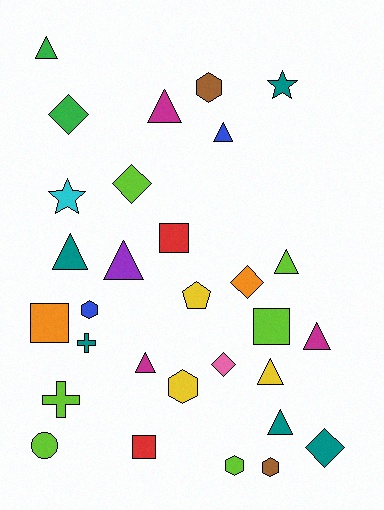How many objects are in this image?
There are 30 objects.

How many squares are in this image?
There are 4 squares.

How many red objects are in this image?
There are 2 red objects.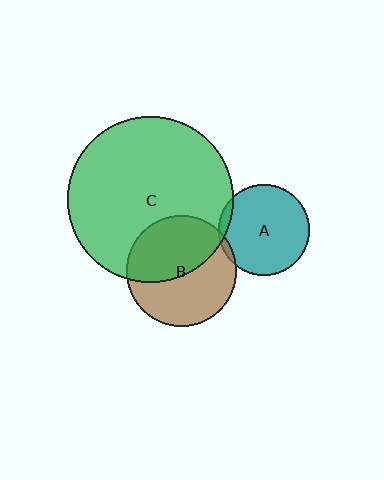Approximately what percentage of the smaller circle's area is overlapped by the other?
Approximately 5%.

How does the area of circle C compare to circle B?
Approximately 2.2 times.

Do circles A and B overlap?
Yes.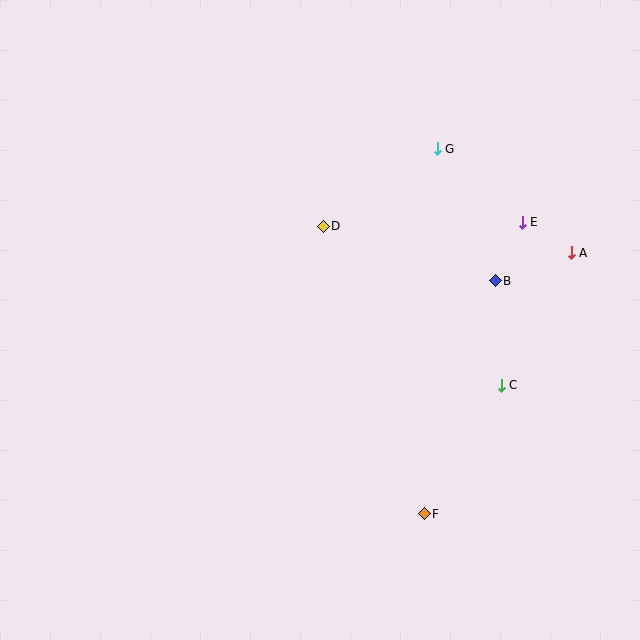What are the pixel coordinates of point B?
Point B is at (495, 281).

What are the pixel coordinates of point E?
Point E is at (522, 222).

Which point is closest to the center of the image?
Point D at (323, 226) is closest to the center.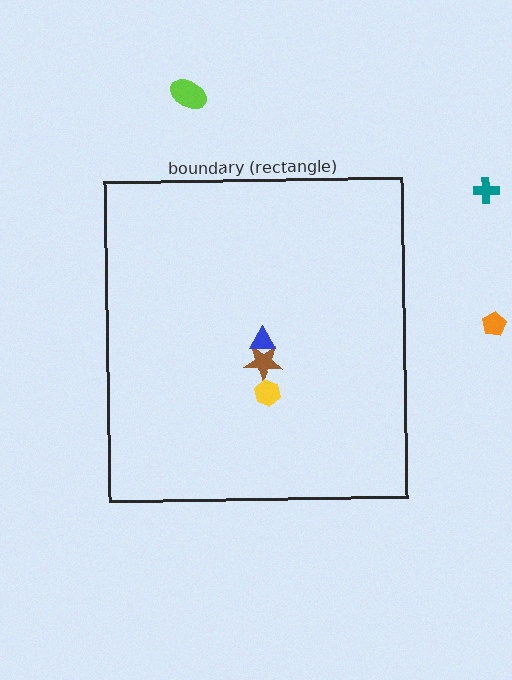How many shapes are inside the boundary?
3 inside, 3 outside.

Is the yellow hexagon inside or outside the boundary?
Inside.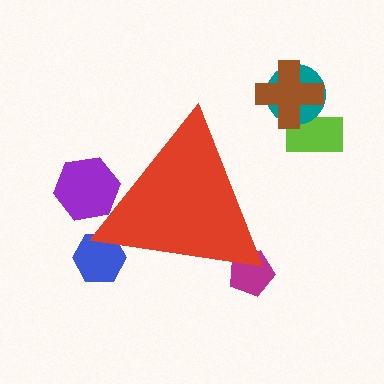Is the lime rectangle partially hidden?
No, the lime rectangle is fully visible.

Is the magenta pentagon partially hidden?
Yes, the magenta pentagon is partially hidden behind the red triangle.